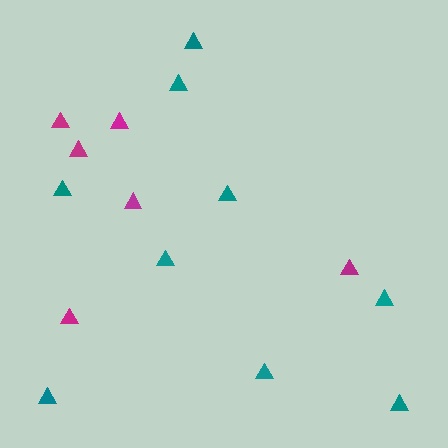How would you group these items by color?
There are 2 groups: one group of teal triangles (9) and one group of magenta triangles (6).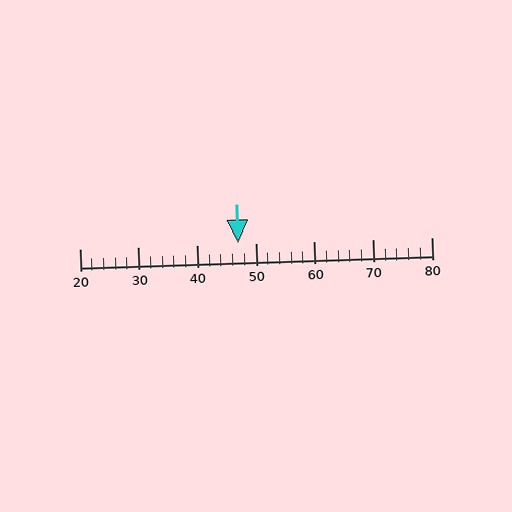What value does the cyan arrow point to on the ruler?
The cyan arrow points to approximately 47.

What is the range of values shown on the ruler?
The ruler shows values from 20 to 80.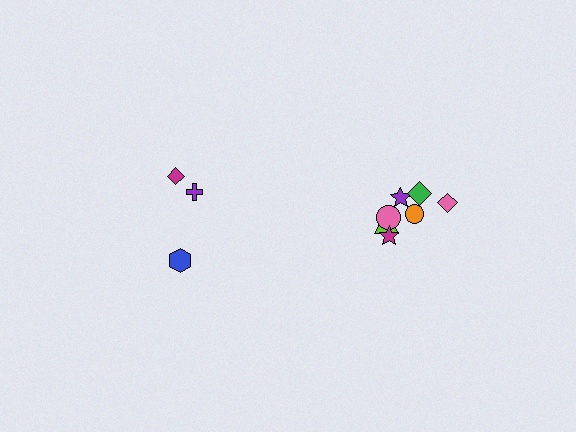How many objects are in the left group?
There are 3 objects.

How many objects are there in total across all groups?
There are 10 objects.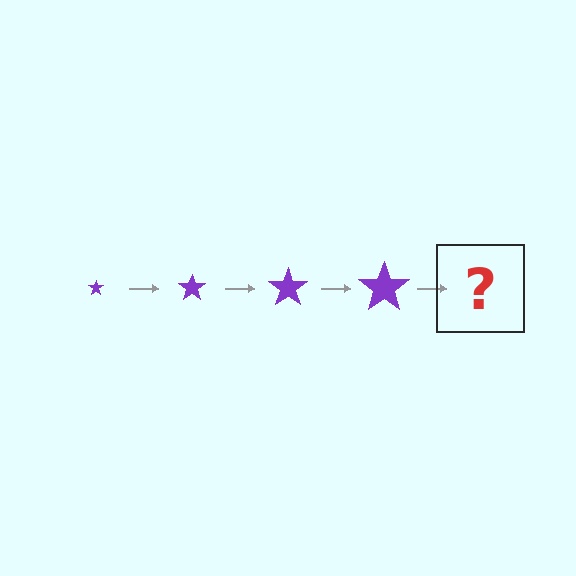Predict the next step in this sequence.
The next step is a purple star, larger than the previous one.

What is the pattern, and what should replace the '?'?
The pattern is that the star gets progressively larger each step. The '?' should be a purple star, larger than the previous one.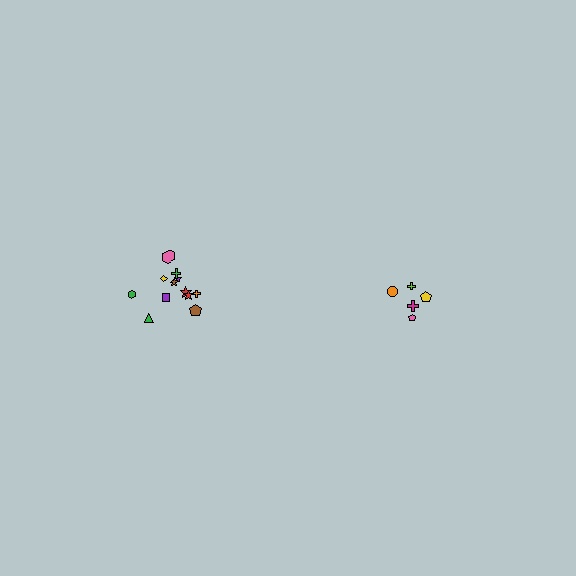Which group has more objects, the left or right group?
The left group.